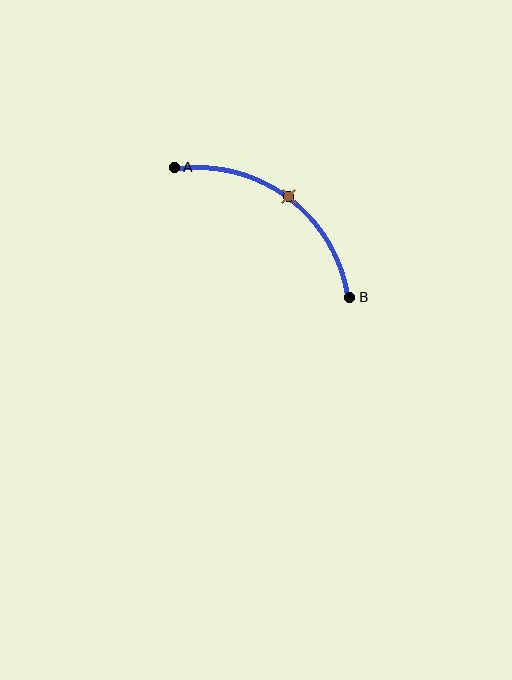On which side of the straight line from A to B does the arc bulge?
The arc bulges above and to the right of the straight line connecting A and B.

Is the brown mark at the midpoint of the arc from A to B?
Yes. The brown mark lies on the arc at equal arc-length from both A and B — it is the arc midpoint.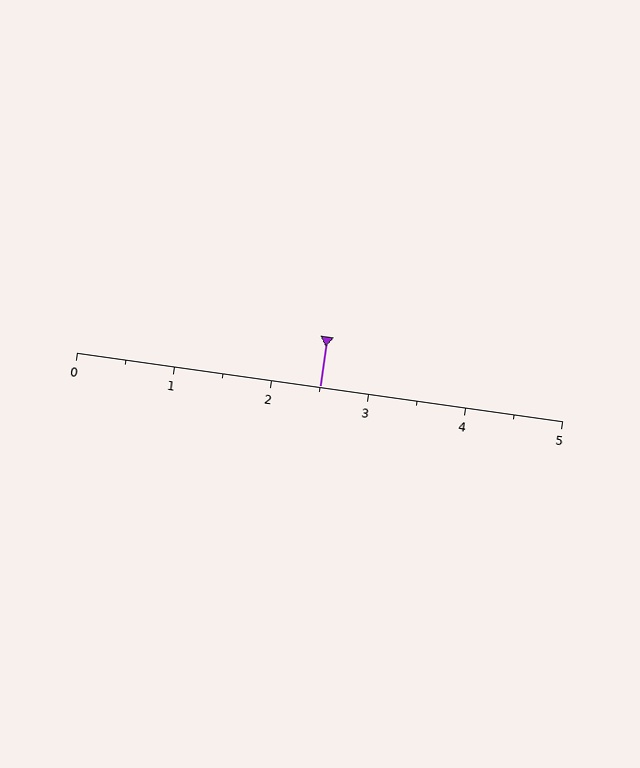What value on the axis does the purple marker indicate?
The marker indicates approximately 2.5.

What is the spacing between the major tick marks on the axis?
The major ticks are spaced 1 apart.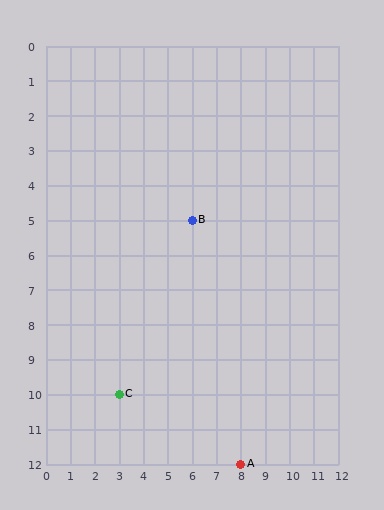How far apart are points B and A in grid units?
Points B and A are 2 columns and 7 rows apart (about 7.3 grid units diagonally).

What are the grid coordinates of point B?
Point B is at grid coordinates (6, 5).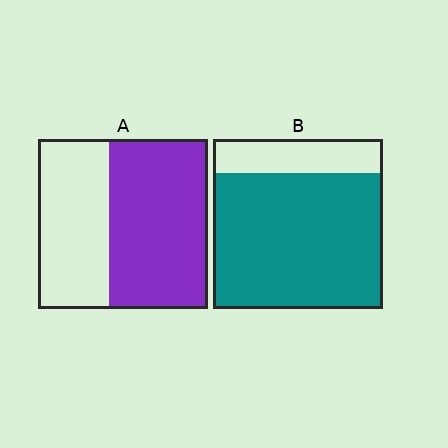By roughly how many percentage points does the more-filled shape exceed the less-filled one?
By roughly 20 percentage points (B over A).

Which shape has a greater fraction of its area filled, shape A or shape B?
Shape B.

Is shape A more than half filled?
Yes.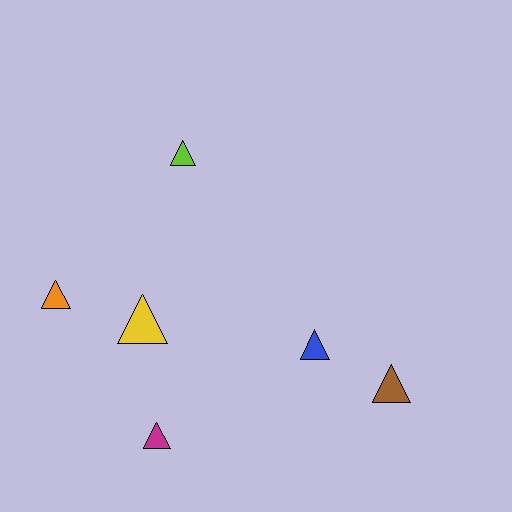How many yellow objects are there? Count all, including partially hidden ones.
There is 1 yellow object.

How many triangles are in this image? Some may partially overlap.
There are 6 triangles.